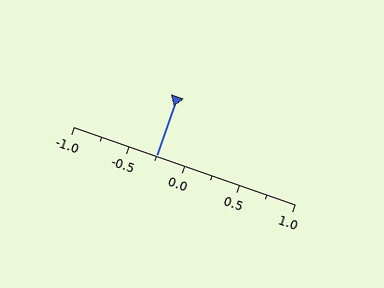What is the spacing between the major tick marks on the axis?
The major ticks are spaced 0.5 apart.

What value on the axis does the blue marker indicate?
The marker indicates approximately -0.25.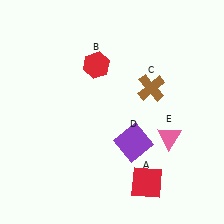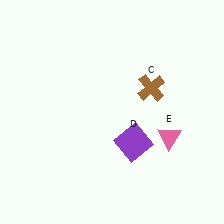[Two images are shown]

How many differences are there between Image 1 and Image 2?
There are 2 differences between the two images.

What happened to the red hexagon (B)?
The red hexagon (B) was removed in Image 2. It was in the top-left area of Image 1.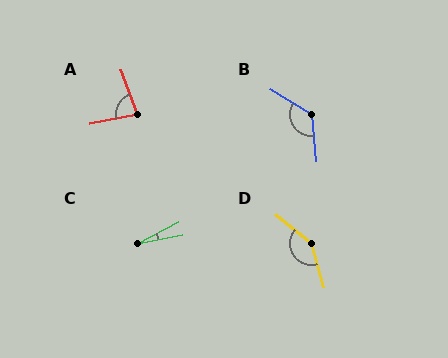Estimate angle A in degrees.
Approximately 81 degrees.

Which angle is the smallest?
C, at approximately 16 degrees.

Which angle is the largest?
D, at approximately 145 degrees.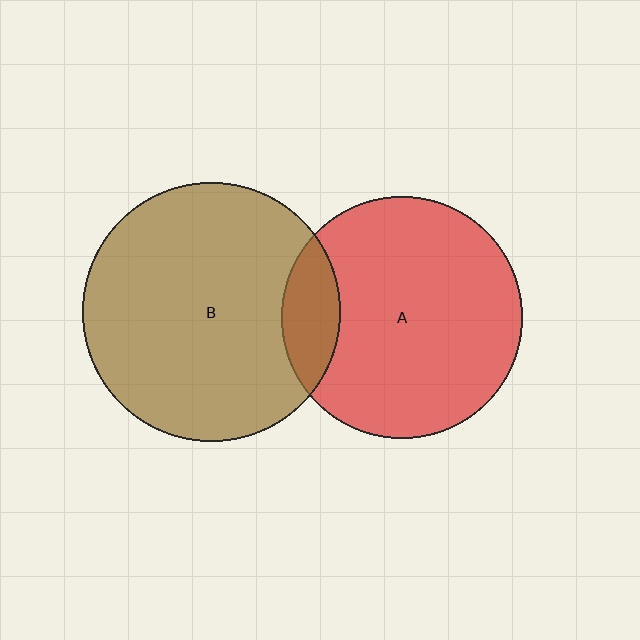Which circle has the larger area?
Circle B (brown).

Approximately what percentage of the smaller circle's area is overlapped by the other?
Approximately 15%.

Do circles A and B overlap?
Yes.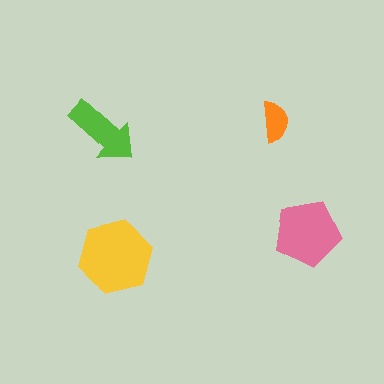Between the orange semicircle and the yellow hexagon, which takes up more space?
The yellow hexagon.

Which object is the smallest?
The orange semicircle.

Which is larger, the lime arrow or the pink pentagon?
The pink pentagon.